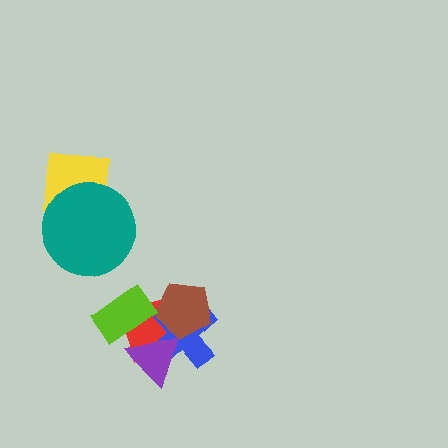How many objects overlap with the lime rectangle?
2 objects overlap with the lime rectangle.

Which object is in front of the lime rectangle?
The purple triangle is in front of the lime rectangle.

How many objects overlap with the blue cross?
3 objects overlap with the blue cross.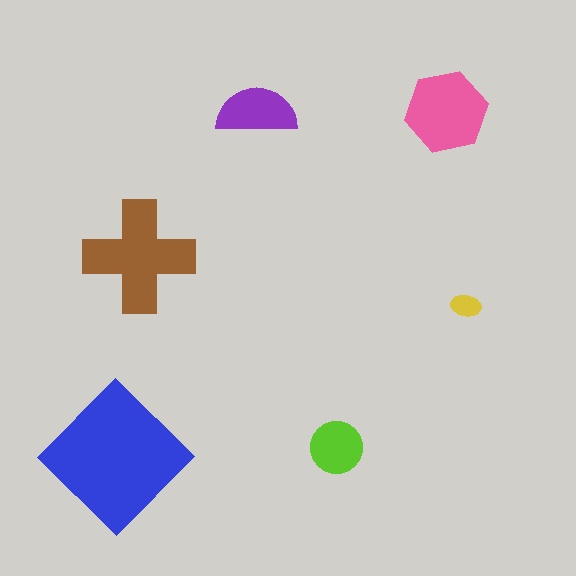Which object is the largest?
The blue diamond.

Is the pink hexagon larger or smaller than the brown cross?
Smaller.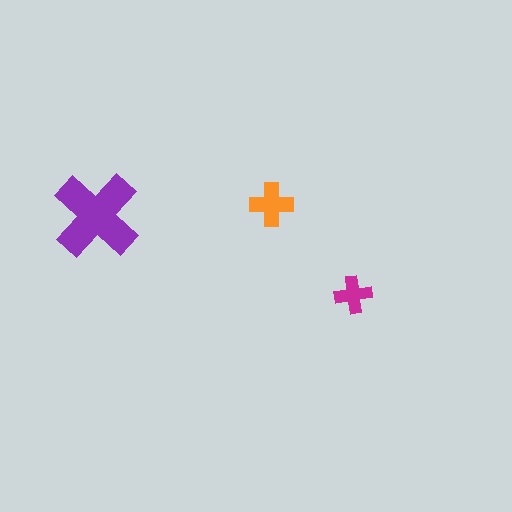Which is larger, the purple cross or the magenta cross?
The purple one.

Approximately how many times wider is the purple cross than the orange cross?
About 2 times wider.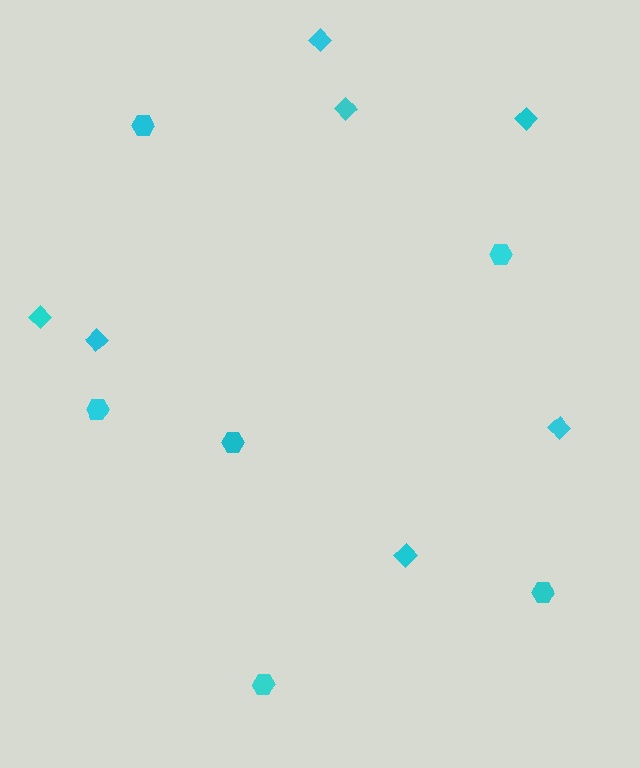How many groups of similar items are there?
There are 2 groups: one group of diamonds (7) and one group of hexagons (6).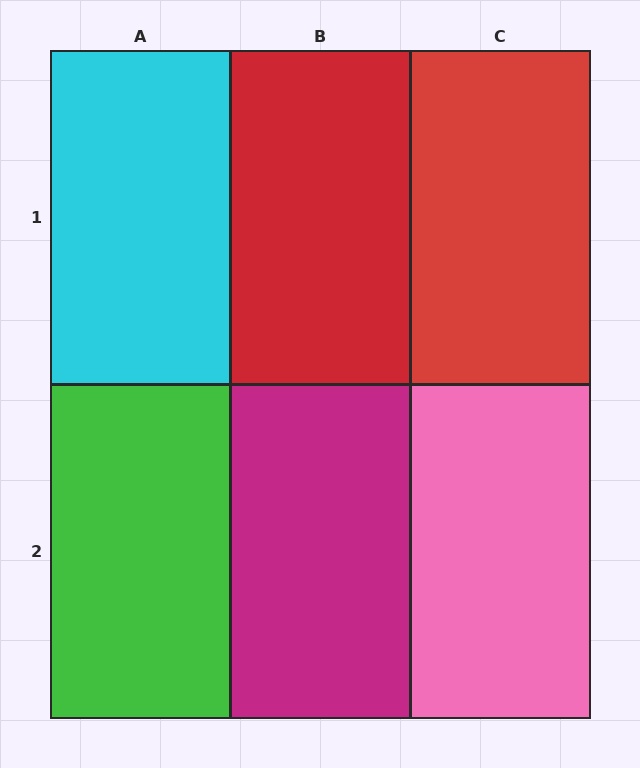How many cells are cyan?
1 cell is cyan.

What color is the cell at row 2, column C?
Pink.